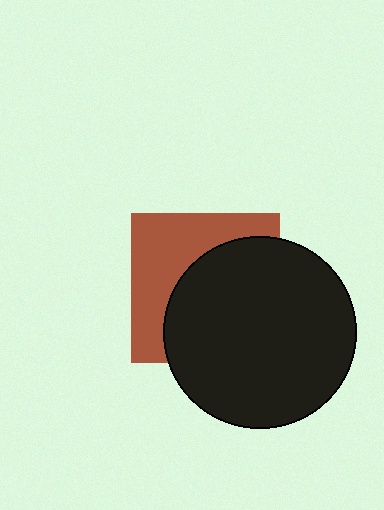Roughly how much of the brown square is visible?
A small part of it is visible (roughly 42%).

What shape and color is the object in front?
The object in front is a black circle.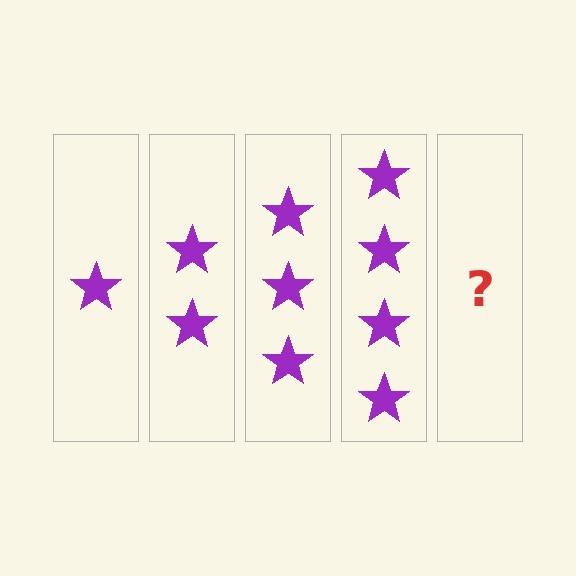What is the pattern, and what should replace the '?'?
The pattern is that each step adds one more star. The '?' should be 5 stars.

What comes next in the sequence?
The next element should be 5 stars.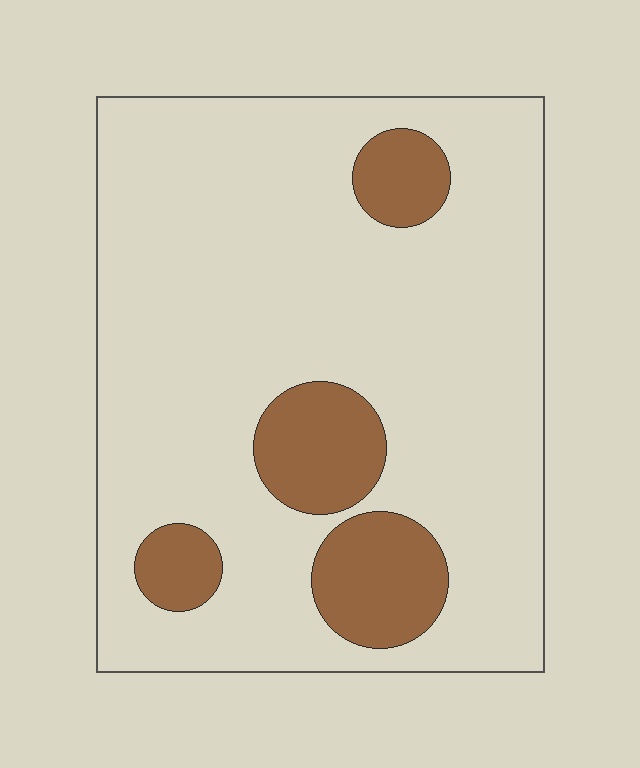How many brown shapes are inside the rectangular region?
4.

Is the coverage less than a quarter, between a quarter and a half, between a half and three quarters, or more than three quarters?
Less than a quarter.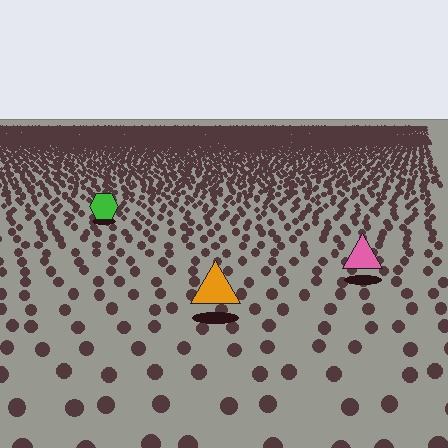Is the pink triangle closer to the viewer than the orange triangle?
No. The orange triangle is closer — you can tell from the texture gradient: the ground texture is coarser near it.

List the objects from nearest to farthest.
From nearest to farthest: the orange triangle, the pink triangle, the green hexagon.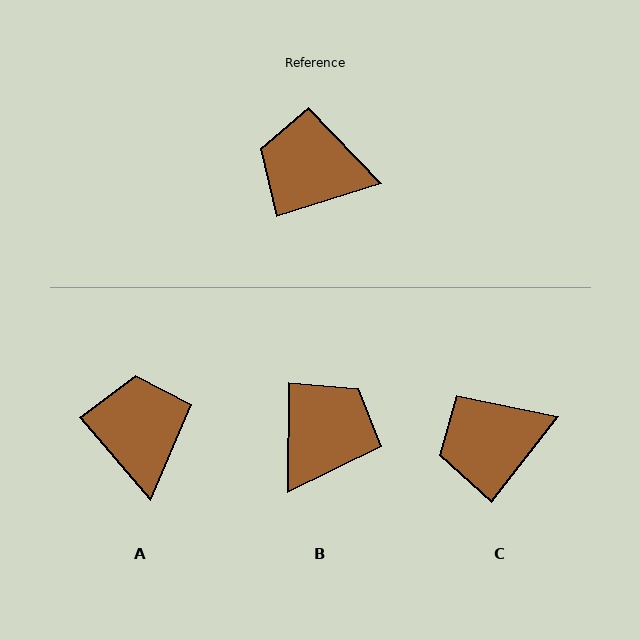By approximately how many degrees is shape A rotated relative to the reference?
Approximately 67 degrees clockwise.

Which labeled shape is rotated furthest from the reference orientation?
B, about 108 degrees away.